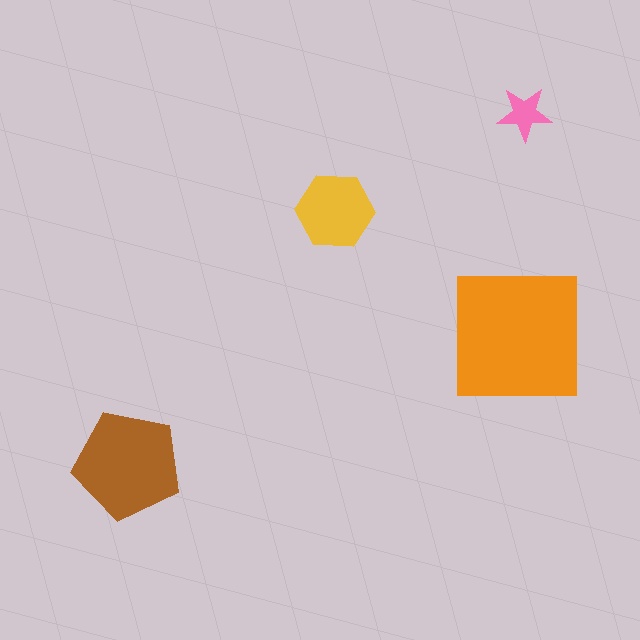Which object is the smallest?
The pink star.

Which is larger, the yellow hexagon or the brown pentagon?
The brown pentagon.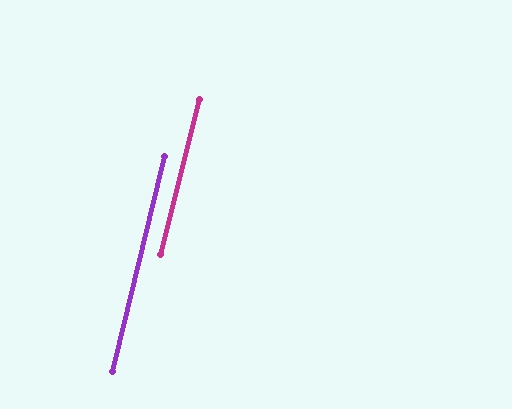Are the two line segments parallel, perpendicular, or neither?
Parallel — their directions differ by only 0.7°.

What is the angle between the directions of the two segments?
Approximately 1 degree.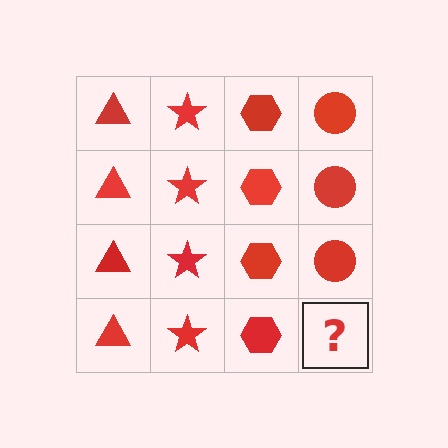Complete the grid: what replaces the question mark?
The question mark should be replaced with a red circle.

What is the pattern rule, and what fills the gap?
The rule is that each column has a consistent shape. The gap should be filled with a red circle.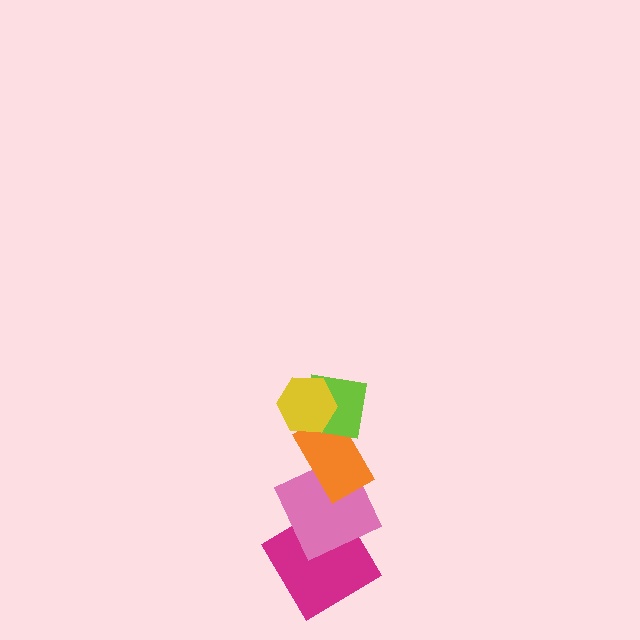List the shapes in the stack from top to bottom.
From top to bottom: the yellow hexagon, the lime square, the orange rectangle, the pink square, the magenta diamond.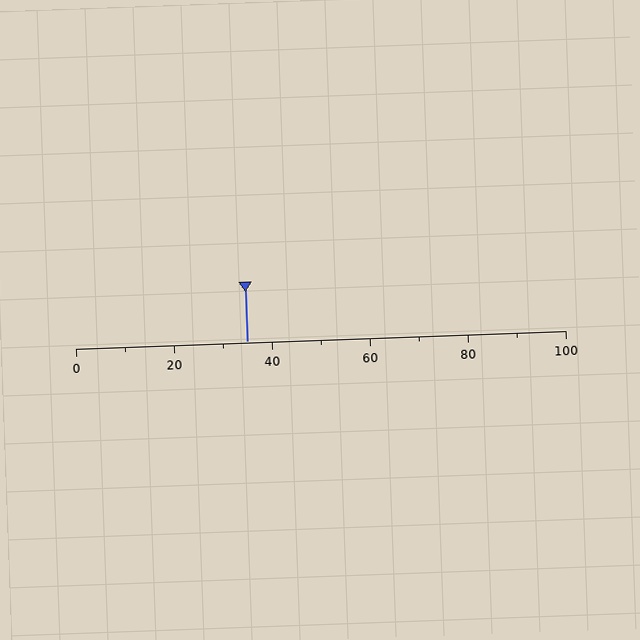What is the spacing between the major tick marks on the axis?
The major ticks are spaced 20 apart.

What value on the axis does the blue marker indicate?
The marker indicates approximately 35.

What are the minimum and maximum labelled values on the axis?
The axis runs from 0 to 100.